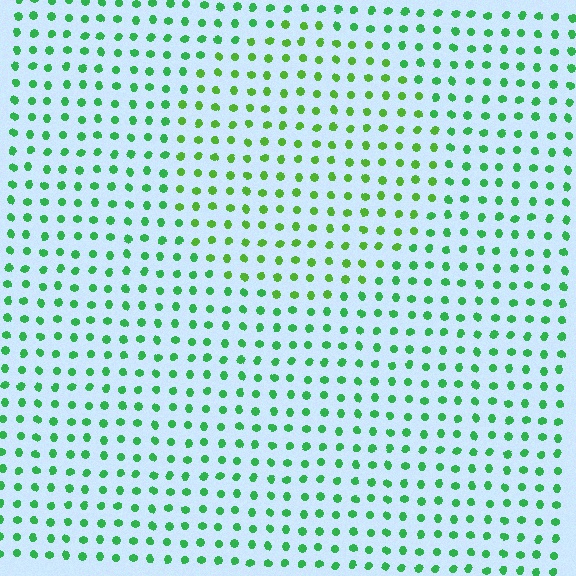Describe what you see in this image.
The image is filled with small green elements in a uniform arrangement. A circle-shaped region is visible where the elements are tinted to a slightly different hue, forming a subtle color boundary.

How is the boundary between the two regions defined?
The boundary is defined purely by a slight shift in hue (about 28 degrees). Spacing, size, and orientation are identical on both sides.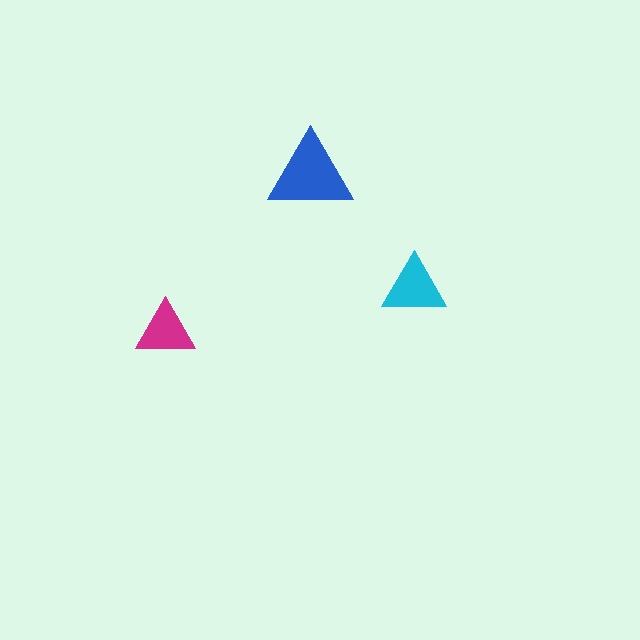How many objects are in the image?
There are 3 objects in the image.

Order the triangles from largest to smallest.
the blue one, the cyan one, the magenta one.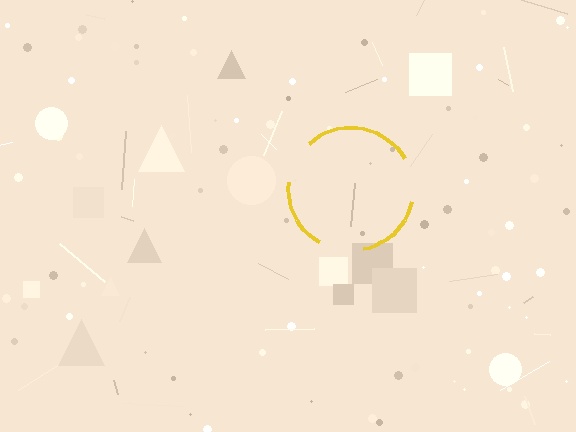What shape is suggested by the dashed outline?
The dashed outline suggests a circle.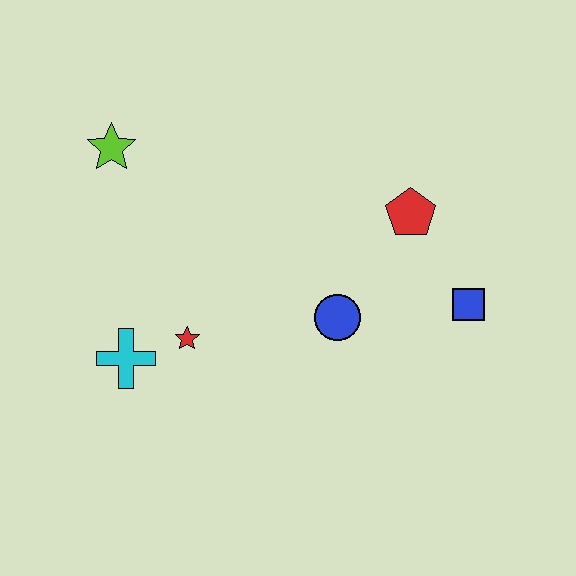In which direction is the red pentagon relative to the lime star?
The red pentagon is to the right of the lime star.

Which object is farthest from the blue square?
The lime star is farthest from the blue square.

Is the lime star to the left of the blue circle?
Yes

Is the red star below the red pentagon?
Yes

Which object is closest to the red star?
The cyan cross is closest to the red star.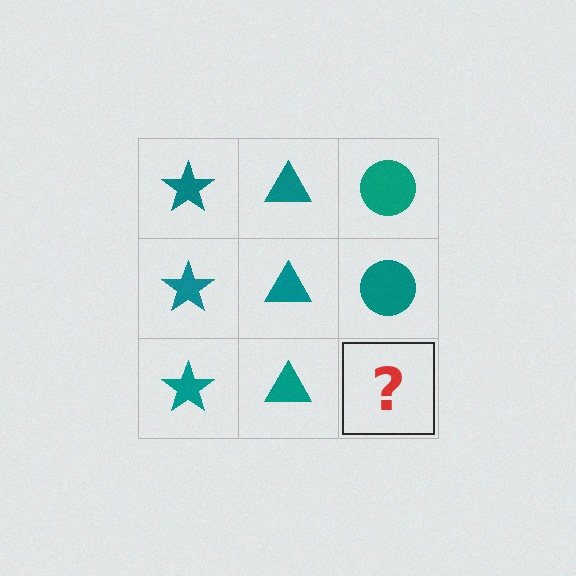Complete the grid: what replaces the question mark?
The question mark should be replaced with a teal circle.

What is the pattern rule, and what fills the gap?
The rule is that each column has a consistent shape. The gap should be filled with a teal circle.